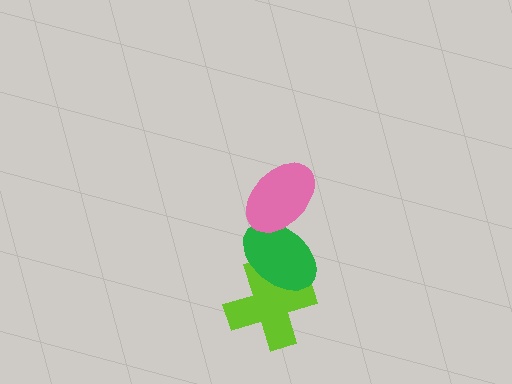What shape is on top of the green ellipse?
The pink ellipse is on top of the green ellipse.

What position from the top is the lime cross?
The lime cross is 3rd from the top.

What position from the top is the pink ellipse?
The pink ellipse is 1st from the top.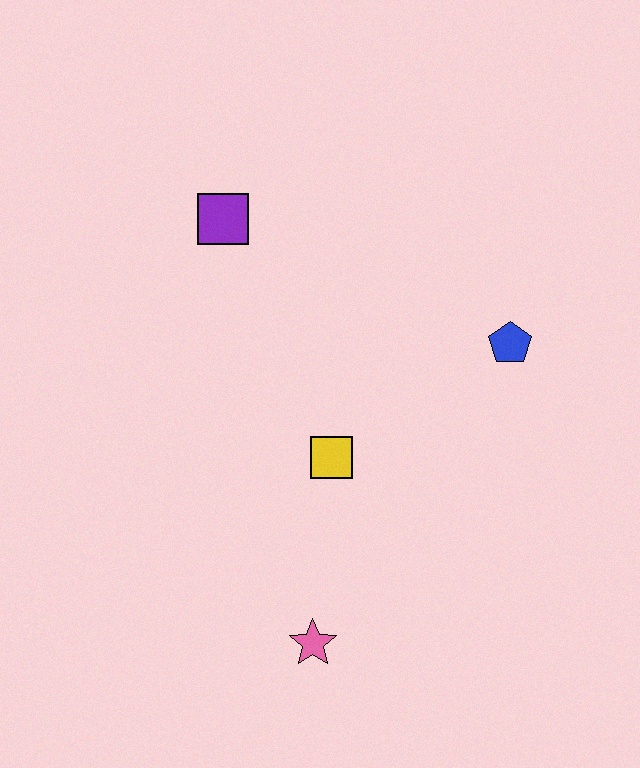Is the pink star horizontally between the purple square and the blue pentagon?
Yes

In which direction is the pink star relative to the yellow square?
The pink star is below the yellow square.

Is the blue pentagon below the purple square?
Yes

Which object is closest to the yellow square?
The pink star is closest to the yellow square.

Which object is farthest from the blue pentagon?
The pink star is farthest from the blue pentagon.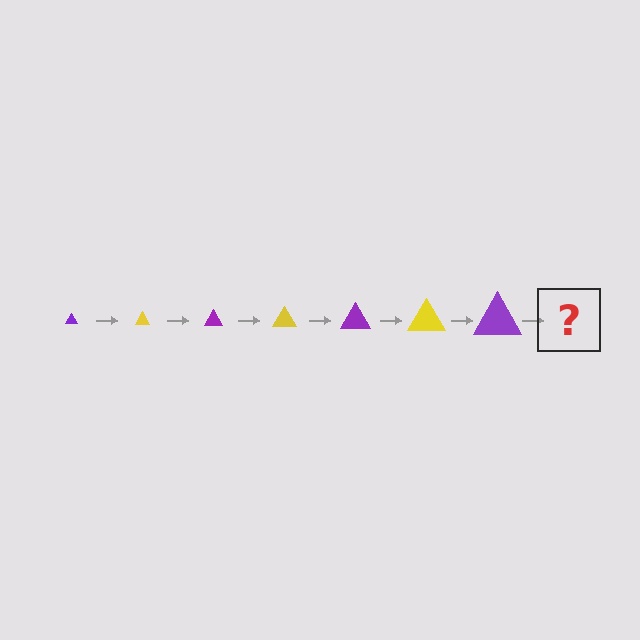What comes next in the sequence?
The next element should be a yellow triangle, larger than the previous one.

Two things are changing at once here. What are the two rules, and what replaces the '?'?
The two rules are that the triangle grows larger each step and the color cycles through purple and yellow. The '?' should be a yellow triangle, larger than the previous one.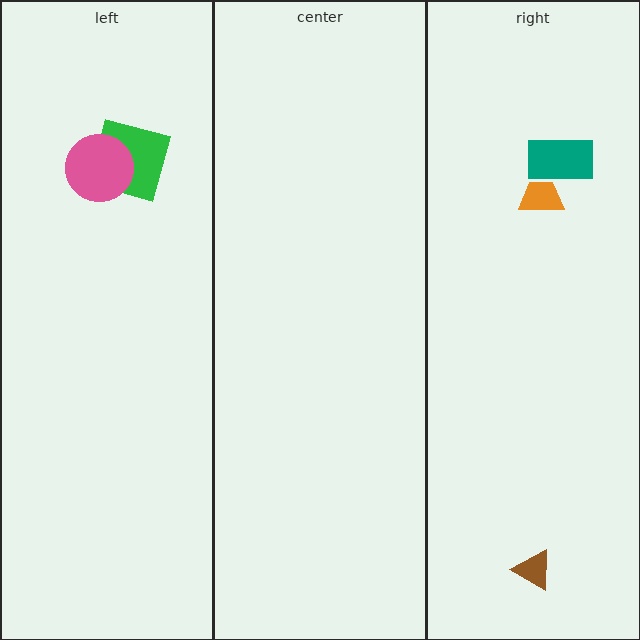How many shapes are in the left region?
2.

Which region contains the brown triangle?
The right region.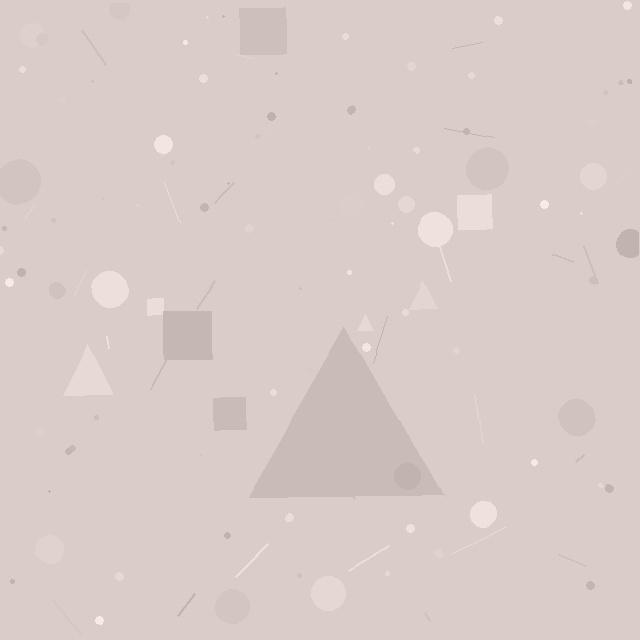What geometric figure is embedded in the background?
A triangle is embedded in the background.